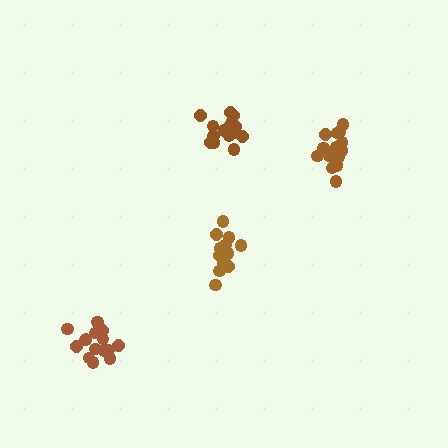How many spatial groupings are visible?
There are 4 spatial groupings.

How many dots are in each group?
Group 1: 14 dots, Group 2: 17 dots, Group 3: 16 dots, Group 4: 17 dots (64 total).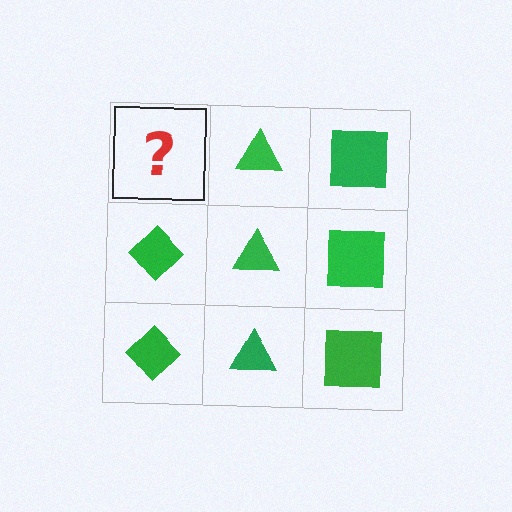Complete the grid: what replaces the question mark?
The question mark should be replaced with a green diamond.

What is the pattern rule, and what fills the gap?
The rule is that each column has a consistent shape. The gap should be filled with a green diamond.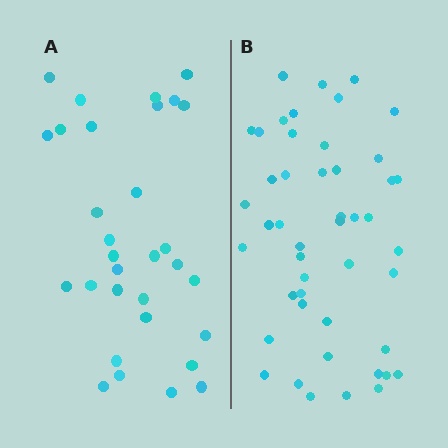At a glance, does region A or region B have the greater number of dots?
Region B (the right region) has more dots.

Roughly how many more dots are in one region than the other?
Region B has approximately 15 more dots than region A.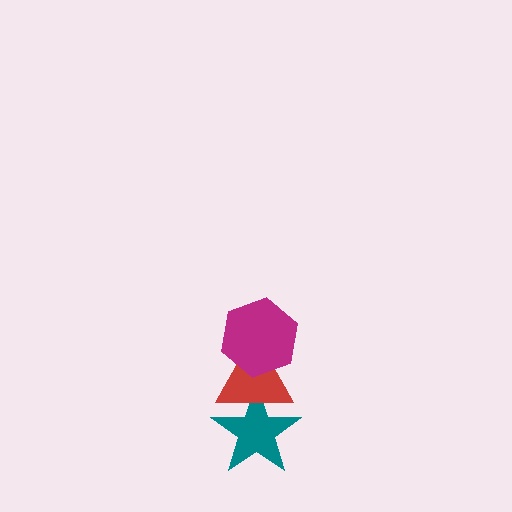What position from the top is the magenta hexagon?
The magenta hexagon is 1st from the top.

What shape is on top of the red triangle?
The magenta hexagon is on top of the red triangle.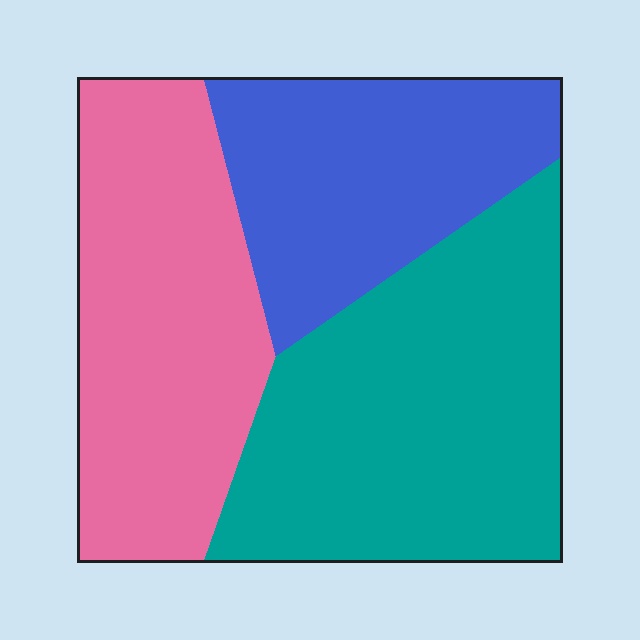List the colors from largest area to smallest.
From largest to smallest: teal, pink, blue.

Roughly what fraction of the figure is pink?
Pink takes up about one third (1/3) of the figure.